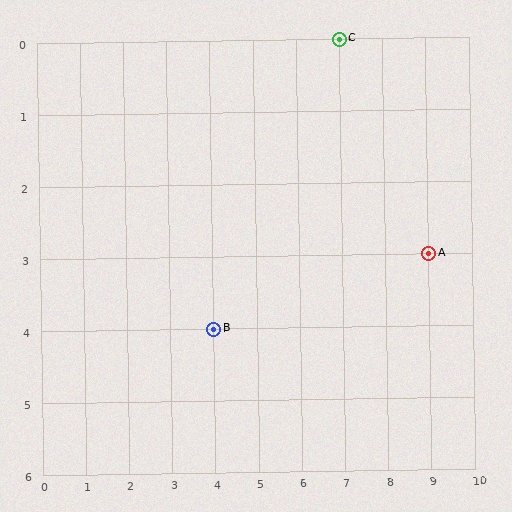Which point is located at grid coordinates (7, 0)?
Point C is at (7, 0).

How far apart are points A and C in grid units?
Points A and C are 2 columns and 3 rows apart (about 3.6 grid units diagonally).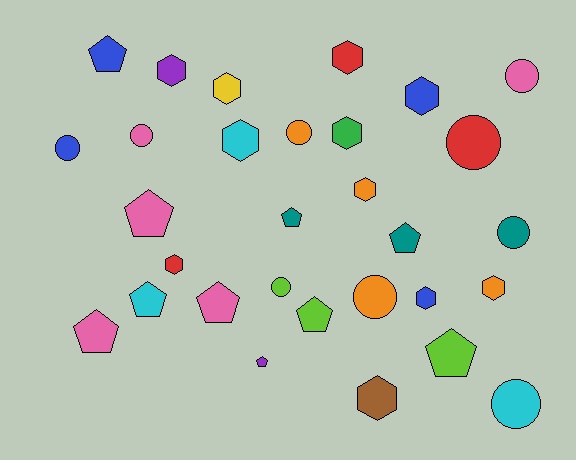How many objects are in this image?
There are 30 objects.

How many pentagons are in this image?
There are 10 pentagons.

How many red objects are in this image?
There are 3 red objects.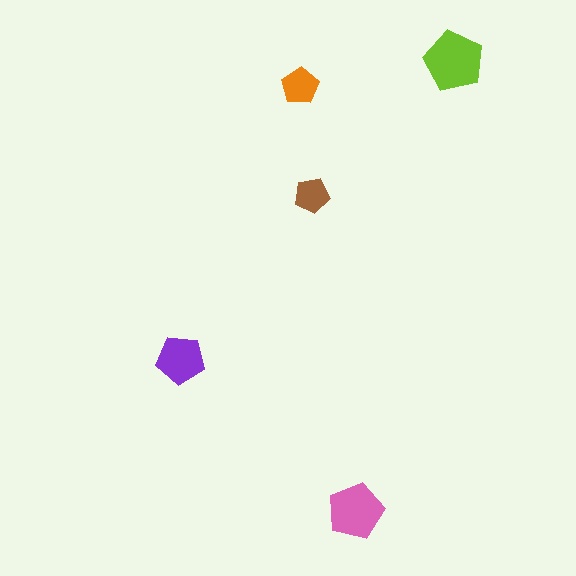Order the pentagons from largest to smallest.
the lime one, the pink one, the purple one, the orange one, the brown one.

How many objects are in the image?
There are 5 objects in the image.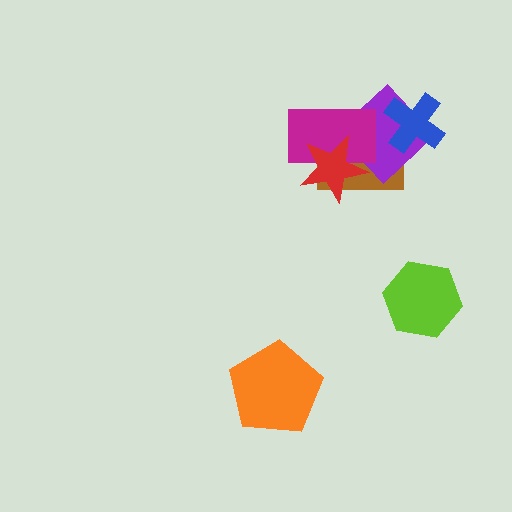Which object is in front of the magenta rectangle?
The red star is in front of the magenta rectangle.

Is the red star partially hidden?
No, no other shape covers it.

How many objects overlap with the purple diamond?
4 objects overlap with the purple diamond.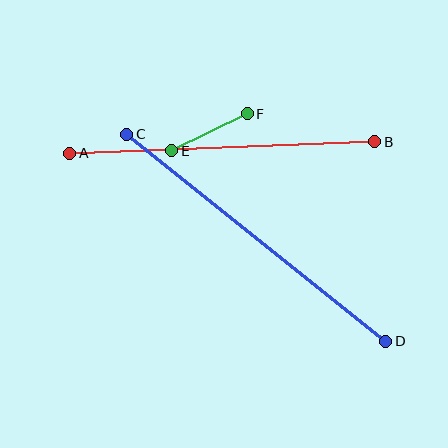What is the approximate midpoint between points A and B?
The midpoint is at approximately (222, 147) pixels.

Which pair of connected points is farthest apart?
Points C and D are farthest apart.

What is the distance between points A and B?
The distance is approximately 306 pixels.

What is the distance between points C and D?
The distance is approximately 332 pixels.